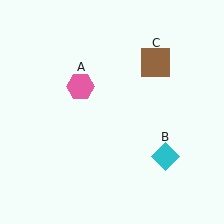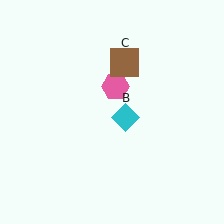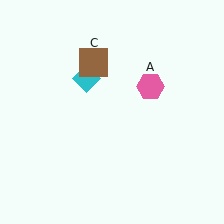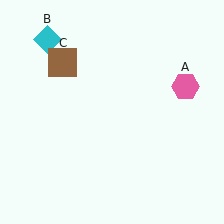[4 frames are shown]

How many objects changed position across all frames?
3 objects changed position: pink hexagon (object A), cyan diamond (object B), brown square (object C).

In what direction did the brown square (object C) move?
The brown square (object C) moved left.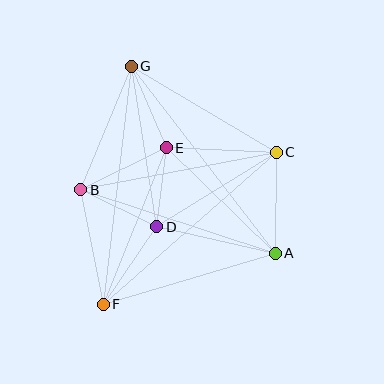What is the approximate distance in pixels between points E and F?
The distance between E and F is approximately 169 pixels.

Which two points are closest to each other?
Points D and E are closest to each other.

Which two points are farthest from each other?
Points F and G are farthest from each other.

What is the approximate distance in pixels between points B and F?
The distance between B and F is approximately 116 pixels.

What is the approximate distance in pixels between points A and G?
The distance between A and G is approximately 236 pixels.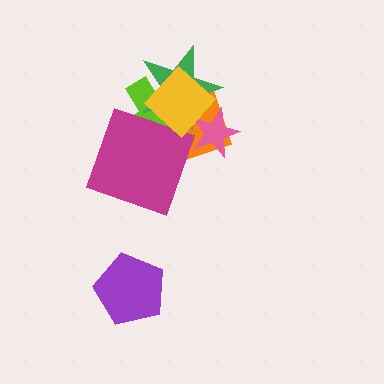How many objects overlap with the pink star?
2 objects overlap with the pink star.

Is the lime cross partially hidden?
Yes, it is partially covered by another shape.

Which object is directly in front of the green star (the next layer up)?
The pink star is directly in front of the green star.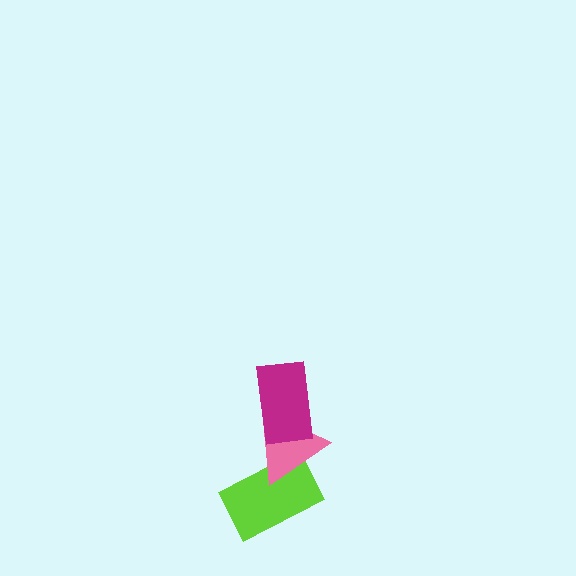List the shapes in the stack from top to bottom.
From top to bottom: the magenta rectangle, the pink triangle, the lime rectangle.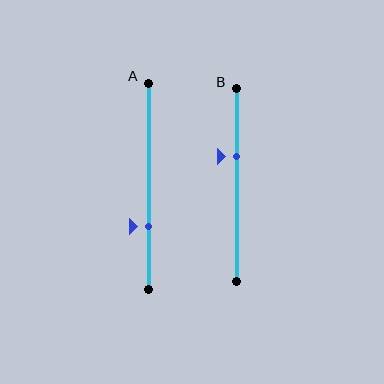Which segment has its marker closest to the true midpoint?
Segment B has its marker closest to the true midpoint.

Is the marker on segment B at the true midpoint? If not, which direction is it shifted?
No, the marker on segment B is shifted upward by about 15% of the segment length.